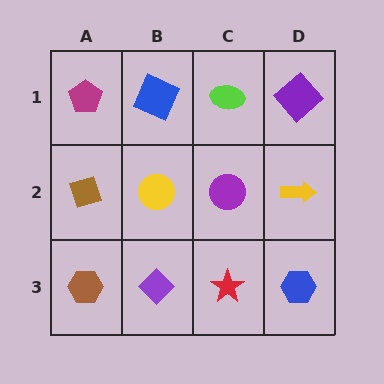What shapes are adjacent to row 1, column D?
A yellow arrow (row 2, column D), a lime ellipse (row 1, column C).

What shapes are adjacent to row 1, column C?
A purple circle (row 2, column C), a blue square (row 1, column B), a purple diamond (row 1, column D).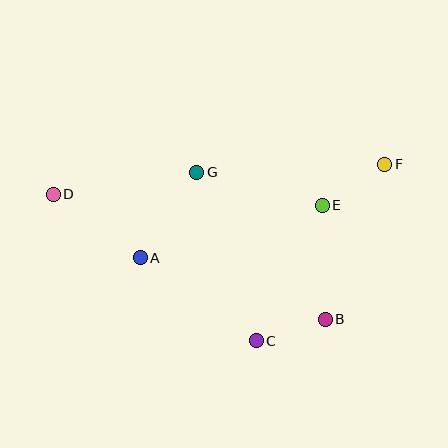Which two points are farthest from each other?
Points D and F are farthest from each other.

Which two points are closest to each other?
Points B and C are closest to each other.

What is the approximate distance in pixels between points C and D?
The distance between C and D is approximately 251 pixels.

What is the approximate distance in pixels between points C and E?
The distance between C and E is approximately 151 pixels.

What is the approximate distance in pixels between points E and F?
The distance between E and F is approximately 75 pixels.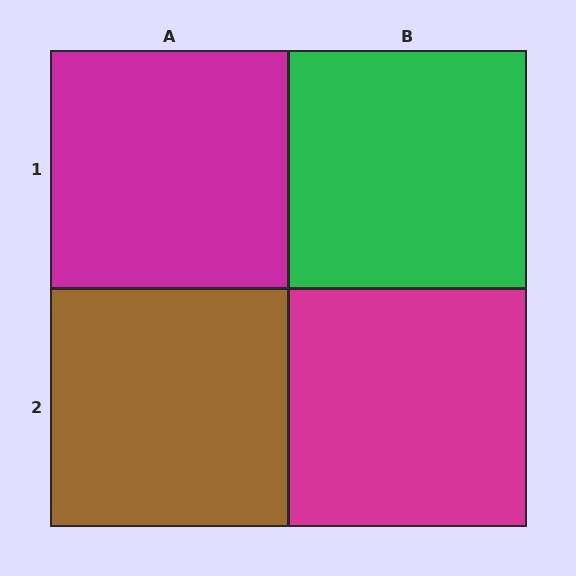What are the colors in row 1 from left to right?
Magenta, green.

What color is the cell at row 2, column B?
Magenta.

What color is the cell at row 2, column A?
Brown.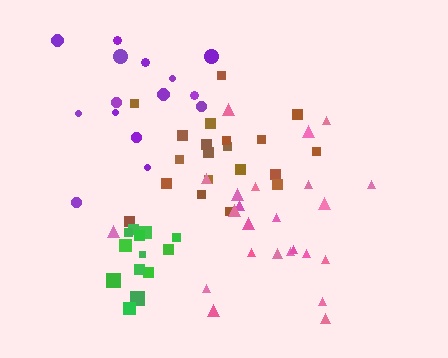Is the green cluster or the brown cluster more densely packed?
Green.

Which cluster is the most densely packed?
Green.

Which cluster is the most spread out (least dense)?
Pink.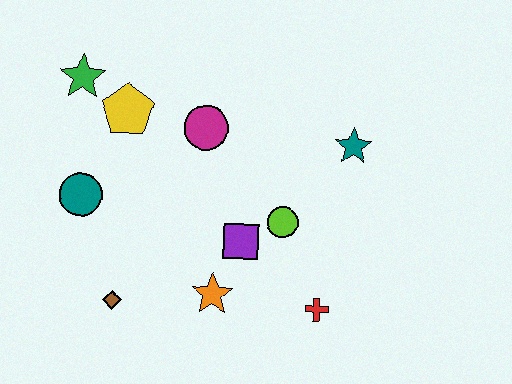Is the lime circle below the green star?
Yes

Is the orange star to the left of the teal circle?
No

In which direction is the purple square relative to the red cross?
The purple square is to the left of the red cross.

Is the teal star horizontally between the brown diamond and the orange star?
No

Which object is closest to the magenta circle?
The yellow pentagon is closest to the magenta circle.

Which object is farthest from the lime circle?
The green star is farthest from the lime circle.